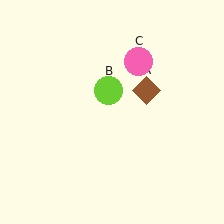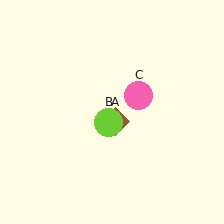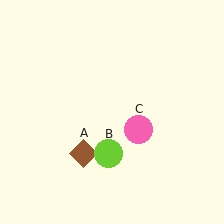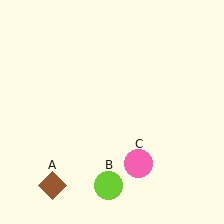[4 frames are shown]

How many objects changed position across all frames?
3 objects changed position: brown diamond (object A), lime circle (object B), pink circle (object C).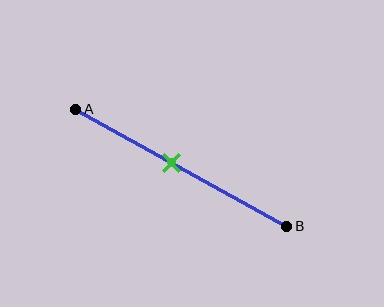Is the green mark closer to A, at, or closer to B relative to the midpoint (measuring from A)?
The green mark is closer to point A than the midpoint of segment AB.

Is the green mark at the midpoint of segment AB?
No, the mark is at about 45% from A, not at the 50% midpoint.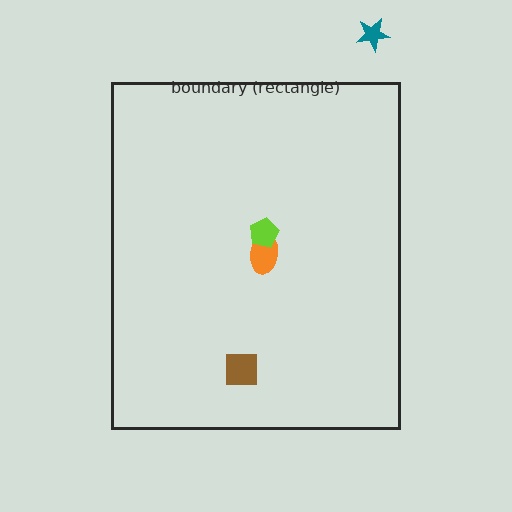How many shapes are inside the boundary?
3 inside, 1 outside.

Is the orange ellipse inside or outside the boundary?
Inside.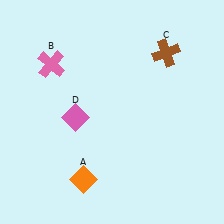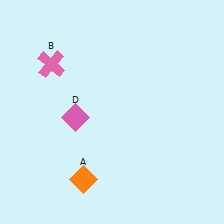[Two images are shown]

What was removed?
The brown cross (C) was removed in Image 2.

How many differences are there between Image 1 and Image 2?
There is 1 difference between the two images.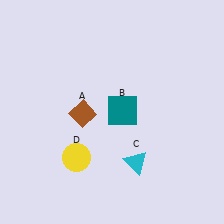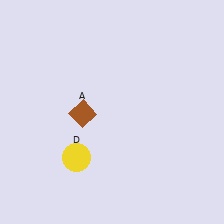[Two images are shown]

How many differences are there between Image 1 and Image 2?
There are 2 differences between the two images.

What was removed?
The teal square (B), the cyan triangle (C) were removed in Image 2.